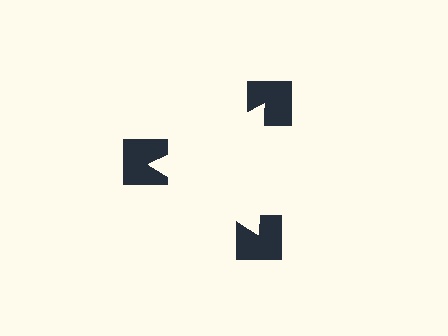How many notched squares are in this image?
There are 3 — one at each vertex of the illusory triangle.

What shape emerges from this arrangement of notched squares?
An illusory triangle — its edges are inferred from the aligned wedge cuts in the notched squares, not physically drawn.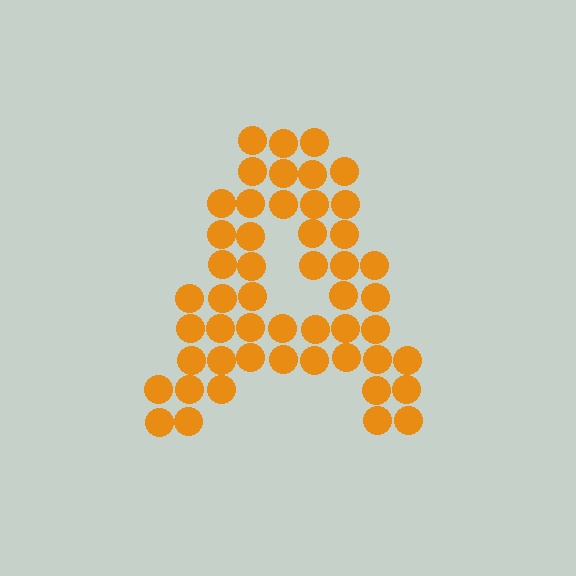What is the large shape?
The large shape is the letter A.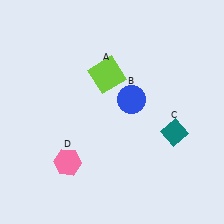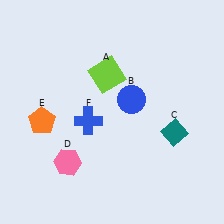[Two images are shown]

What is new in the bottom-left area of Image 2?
An orange pentagon (E) was added in the bottom-left area of Image 2.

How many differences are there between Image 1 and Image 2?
There are 2 differences between the two images.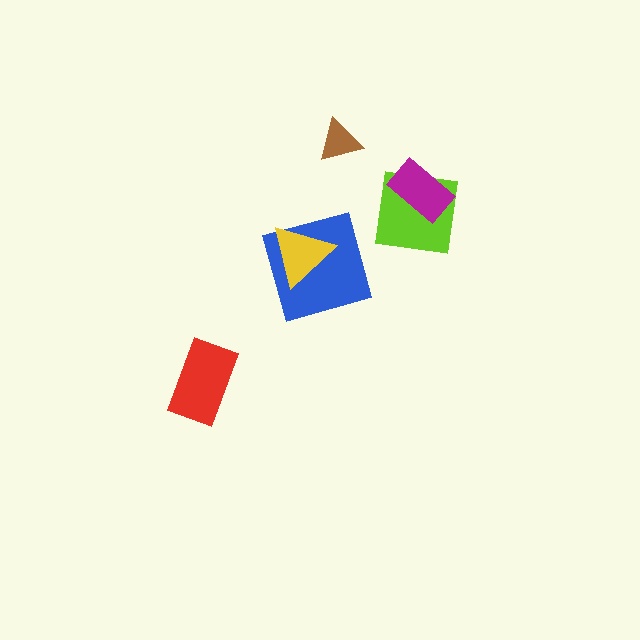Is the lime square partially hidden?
Yes, it is partially covered by another shape.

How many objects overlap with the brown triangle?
0 objects overlap with the brown triangle.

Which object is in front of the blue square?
The yellow triangle is in front of the blue square.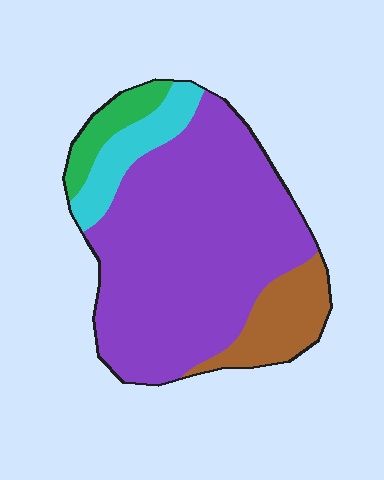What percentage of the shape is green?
Green covers around 5% of the shape.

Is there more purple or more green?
Purple.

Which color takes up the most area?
Purple, at roughly 70%.